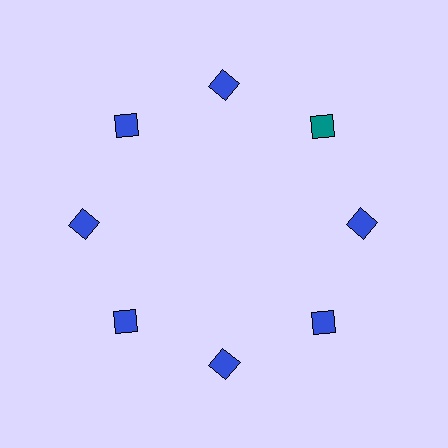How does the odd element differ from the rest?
It has a different color: teal instead of blue.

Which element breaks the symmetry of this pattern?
The teal square at roughly the 2 o'clock position breaks the symmetry. All other shapes are blue squares.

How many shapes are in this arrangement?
There are 8 shapes arranged in a ring pattern.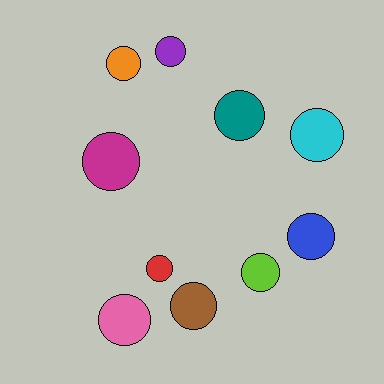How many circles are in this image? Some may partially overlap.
There are 10 circles.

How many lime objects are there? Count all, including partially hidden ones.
There is 1 lime object.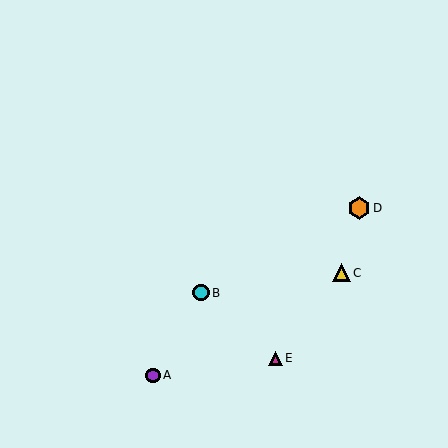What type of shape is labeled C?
Shape C is a yellow triangle.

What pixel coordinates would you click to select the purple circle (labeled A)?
Click at (153, 375) to select the purple circle A.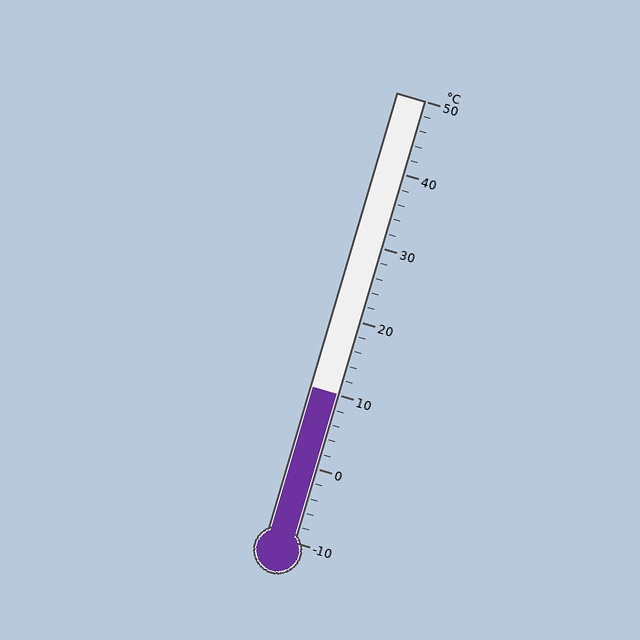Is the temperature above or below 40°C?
The temperature is below 40°C.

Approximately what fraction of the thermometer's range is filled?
The thermometer is filled to approximately 35% of its range.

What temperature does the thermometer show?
The thermometer shows approximately 10°C.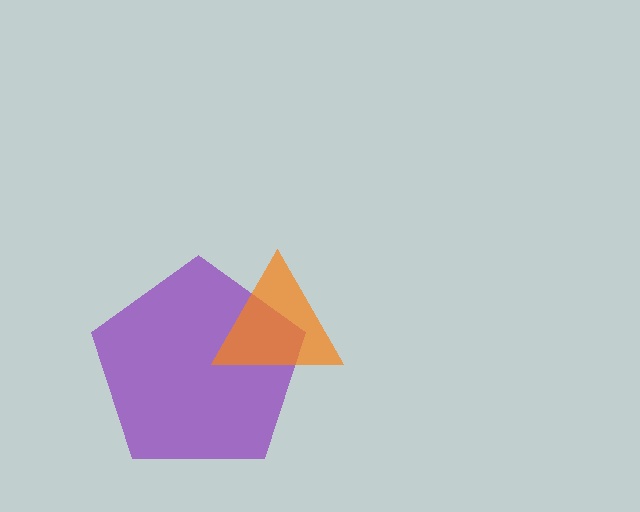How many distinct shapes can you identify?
There are 2 distinct shapes: a purple pentagon, an orange triangle.